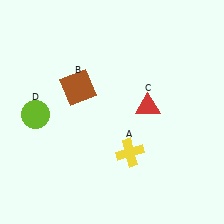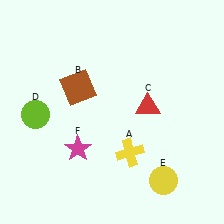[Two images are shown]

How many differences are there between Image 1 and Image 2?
There are 2 differences between the two images.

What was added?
A yellow circle (E), a magenta star (F) were added in Image 2.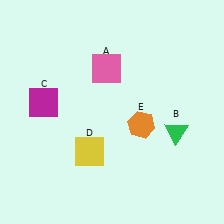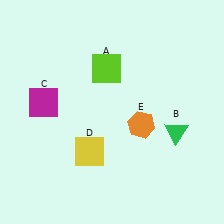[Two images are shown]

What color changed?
The square (A) changed from pink in Image 1 to lime in Image 2.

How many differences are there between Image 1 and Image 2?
There is 1 difference between the two images.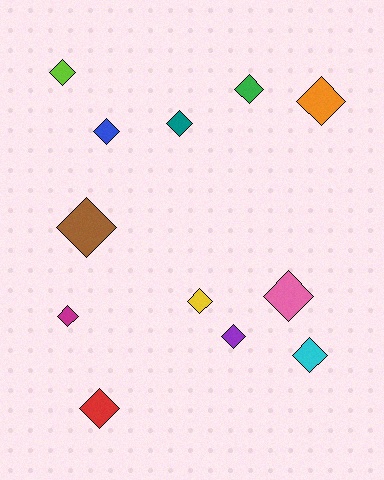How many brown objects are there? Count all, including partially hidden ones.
There is 1 brown object.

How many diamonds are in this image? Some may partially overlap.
There are 12 diamonds.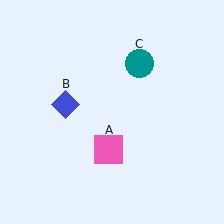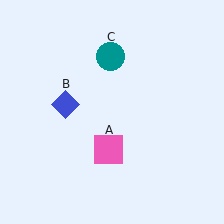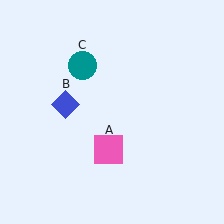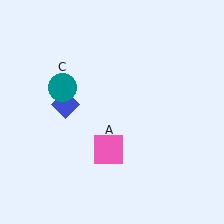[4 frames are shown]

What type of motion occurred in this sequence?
The teal circle (object C) rotated counterclockwise around the center of the scene.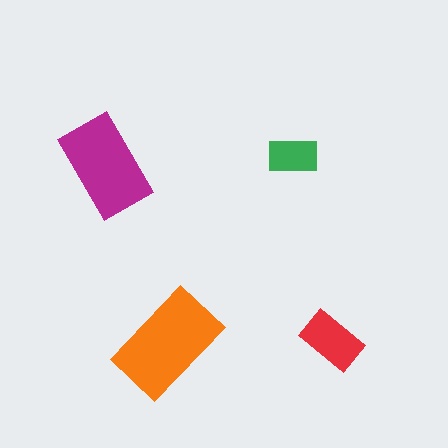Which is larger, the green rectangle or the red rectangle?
The red one.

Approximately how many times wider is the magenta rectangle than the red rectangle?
About 1.5 times wider.